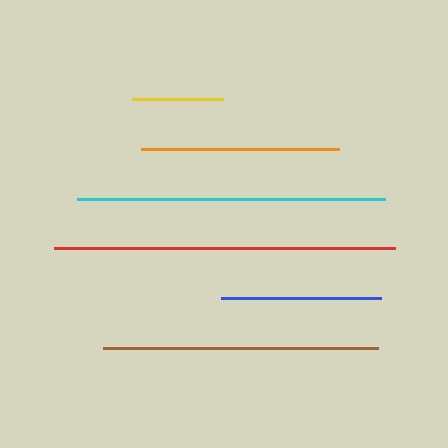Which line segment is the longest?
The red line is the longest at approximately 341 pixels.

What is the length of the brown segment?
The brown segment is approximately 275 pixels long.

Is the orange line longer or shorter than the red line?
The red line is longer than the orange line.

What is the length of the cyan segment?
The cyan segment is approximately 308 pixels long.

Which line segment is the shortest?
The yellow line is the shortest at approximately 91 pixels.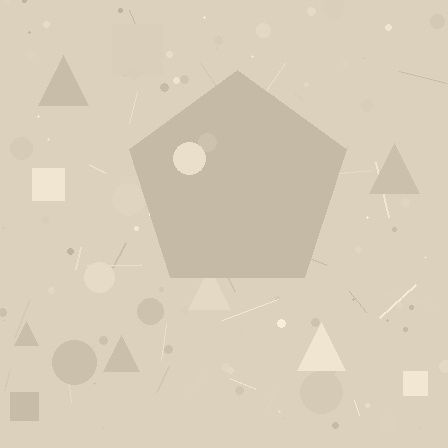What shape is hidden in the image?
A pentagon is hidden in the image.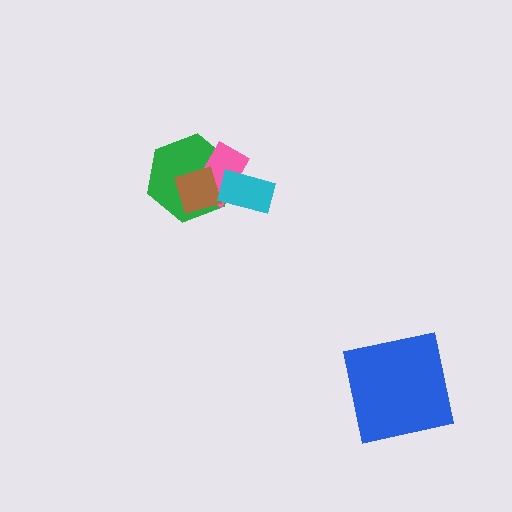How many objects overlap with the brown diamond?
2 objects overlap with the brown diamond.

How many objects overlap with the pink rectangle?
3 objects overlap with the pink rectangle.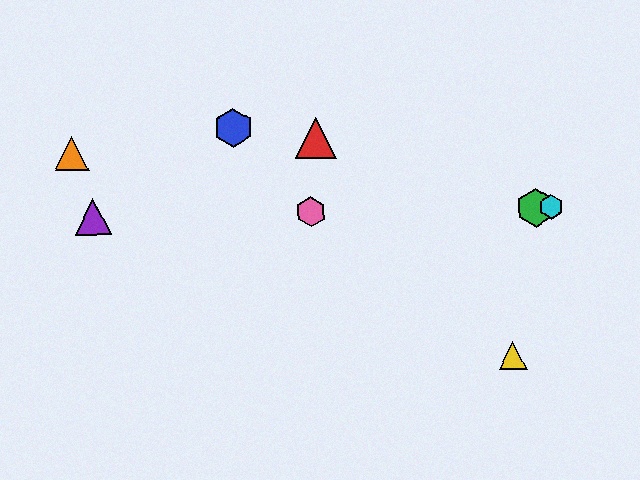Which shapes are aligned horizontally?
The green hexagon, the purple triangle, the cyan hexagon, the pink hexagon are aligned horizontally.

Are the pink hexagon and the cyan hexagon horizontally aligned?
Yes, both are at y≈212.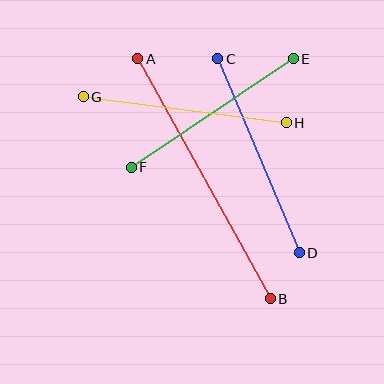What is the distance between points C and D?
The distance is approximately 210 pixels.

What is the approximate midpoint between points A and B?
The midpoint is at approximately (204, 179) pixels.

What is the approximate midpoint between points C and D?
The midpoint is at approximately (258, 156) pixels.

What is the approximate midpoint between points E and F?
The midpoint is at approximately (212, 113) pixels.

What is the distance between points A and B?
The distance is approximately 274 pixels.